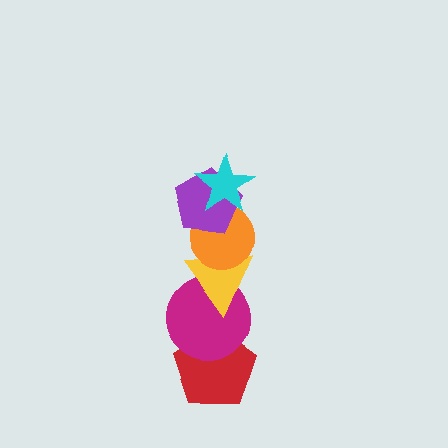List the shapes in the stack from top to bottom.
From top to bottom: the cyan star, the purple pentagon, the orange circle, the yellow triangle, the magenta circle, the red pentagon.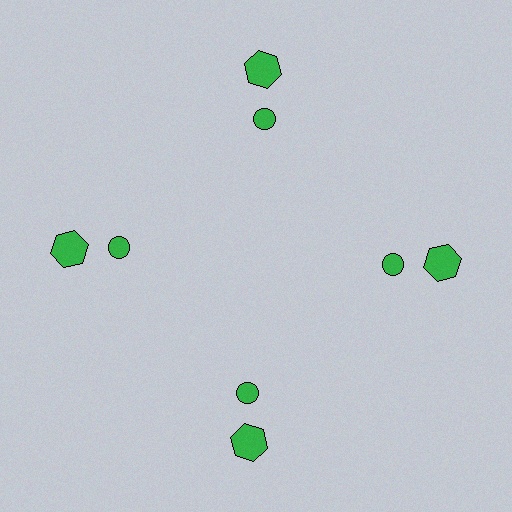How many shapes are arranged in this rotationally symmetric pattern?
There are 8 shapes, arranged in 4 groups of 2.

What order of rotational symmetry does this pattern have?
This pattern has 4-fold rotational symmetry.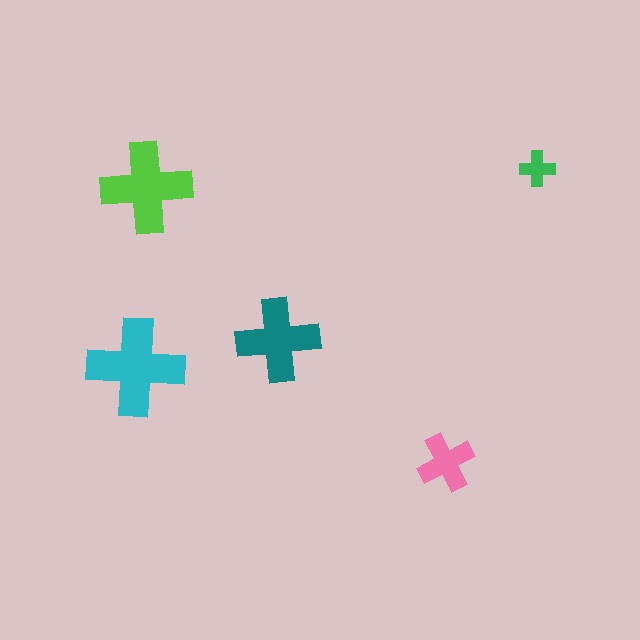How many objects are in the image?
There are 5 objects in the image.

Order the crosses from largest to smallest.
the cyan one, the lime one, the teal one, the pink one, the green one.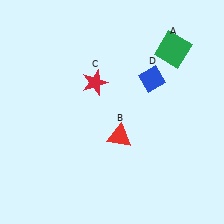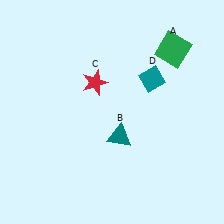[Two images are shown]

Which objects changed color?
B changed from red to teal. D changed from blue to teal.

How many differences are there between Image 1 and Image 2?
There are 2 differences between the two images.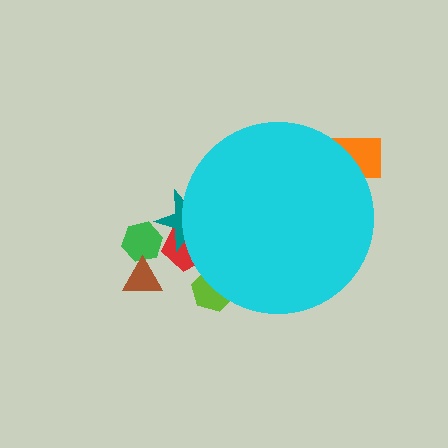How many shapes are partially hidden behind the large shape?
4 shapes are partially hidden.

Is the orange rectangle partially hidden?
Yes, the orange rectangle is partially hidden behind the cyan circle.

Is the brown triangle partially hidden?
No, the brown triangle is fully visible.